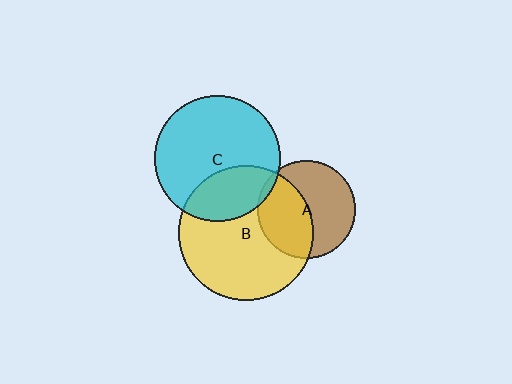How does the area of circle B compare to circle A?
Approximately 1.9 times.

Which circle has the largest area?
Circle B (yellow).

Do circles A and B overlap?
Yes.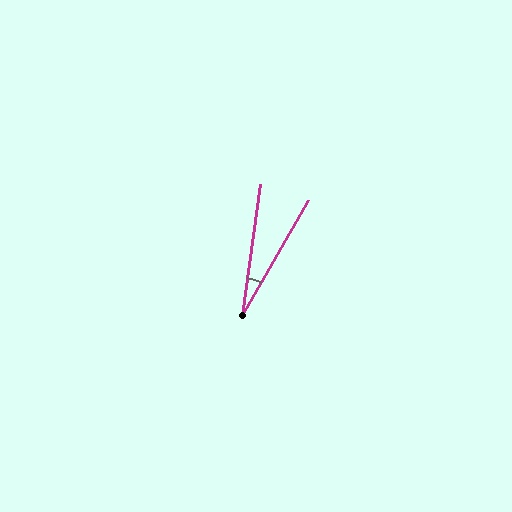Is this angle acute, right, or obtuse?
It is acute.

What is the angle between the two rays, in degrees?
Approximately 22 degrees.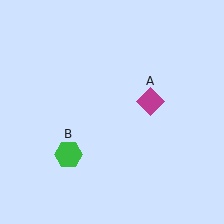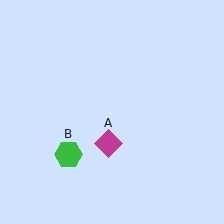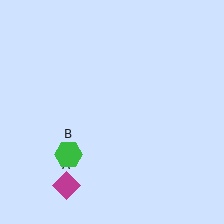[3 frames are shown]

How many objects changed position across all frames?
1 object changed position: magenta diamond (object A).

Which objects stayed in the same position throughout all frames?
Green hexagon (object B) remained stationary.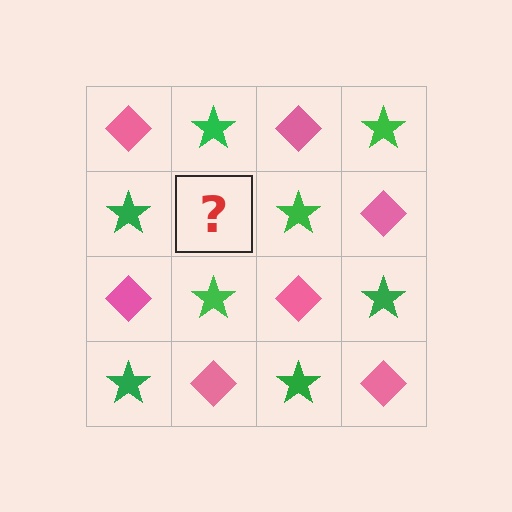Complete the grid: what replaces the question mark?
The question mark should be replaced with a pink diamond.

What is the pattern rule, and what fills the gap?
The rule is that it alternates pink diamond and green star in a checkerboard pattern. The gap should be filled with a pink diamond.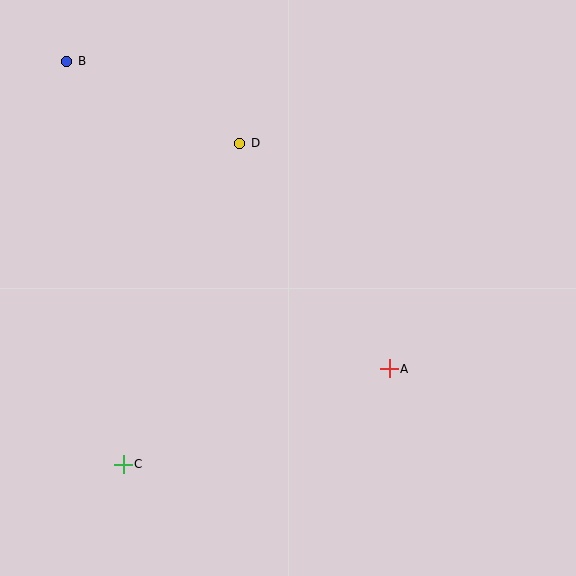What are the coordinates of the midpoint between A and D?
The midpoint between A and D is at (315, 256).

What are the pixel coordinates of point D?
Point D is at (240, 143).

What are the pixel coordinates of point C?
Point C is at (123, 464).